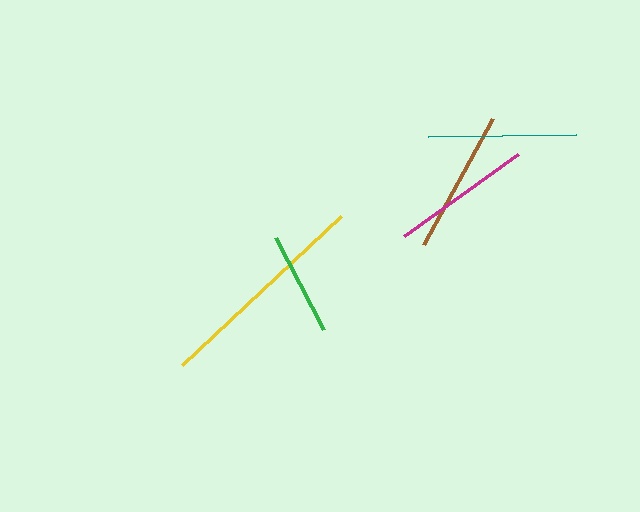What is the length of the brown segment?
The brown segment is approximately 144 pixels long.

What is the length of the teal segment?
The teal segment is approximately 148 pixels long.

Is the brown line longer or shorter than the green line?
The brown line is longer than the green line.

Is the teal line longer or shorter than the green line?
The teal line is longer than the green line.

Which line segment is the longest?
The yellow line is the longest at approximately 218 pixels.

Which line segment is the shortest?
The green line is the shortest at approximately 104 pixels.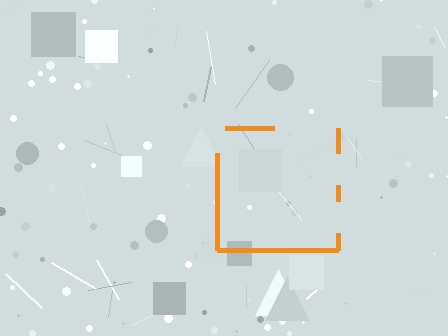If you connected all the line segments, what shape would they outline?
They would outline a square.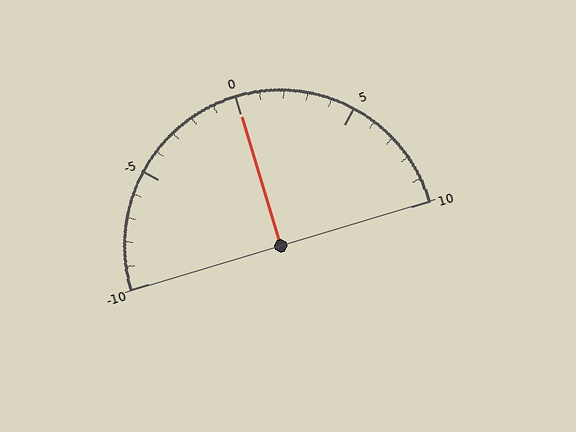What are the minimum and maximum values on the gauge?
The gauge ranges from -10 to 10.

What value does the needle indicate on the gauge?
The needle indicates approximately 0.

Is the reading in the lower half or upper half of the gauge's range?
The reading is in the upper half of the range (-10 to 10).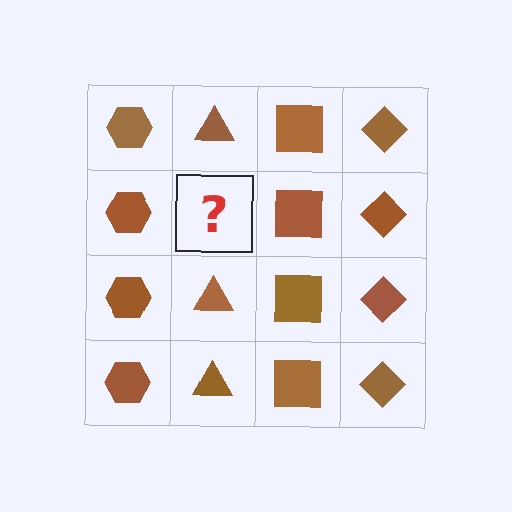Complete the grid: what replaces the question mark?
The question mark should be replaced with a brown triangle.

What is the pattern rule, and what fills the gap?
The rule is that each column has a consistent shape. The gap should be filled with a brown triangle.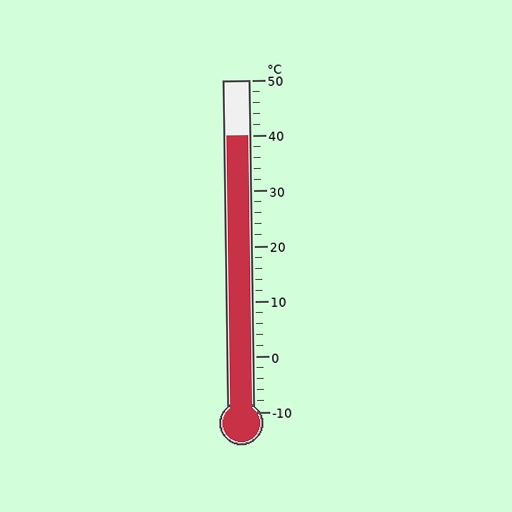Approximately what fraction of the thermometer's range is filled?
The thermometer is filled to approximately 85% of its range.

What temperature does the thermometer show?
The thermometer shows approximately 40°C.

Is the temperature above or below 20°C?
The temperature is above 20°C.